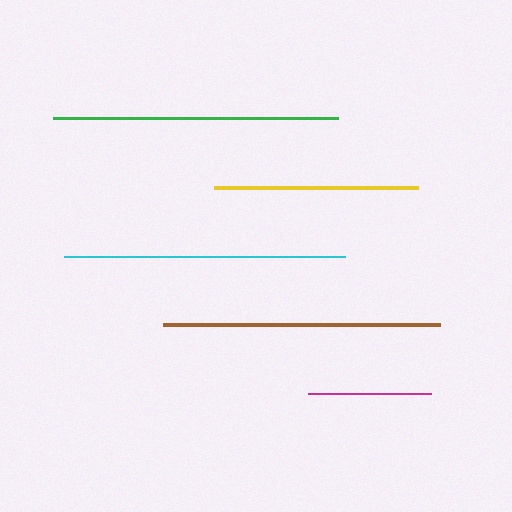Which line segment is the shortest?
The magenta line is the shortest at approximately 123 pixels.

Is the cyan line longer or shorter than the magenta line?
The cyan line is longer than the magenta line.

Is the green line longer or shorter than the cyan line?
The green line is longer than the cyan line.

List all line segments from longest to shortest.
From longest to shortest: green, cyan, brown, yellow, magenta.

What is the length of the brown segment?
The brown segment is approximately 277 pixels long.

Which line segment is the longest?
The green line is the longest at approximately 285 pixels.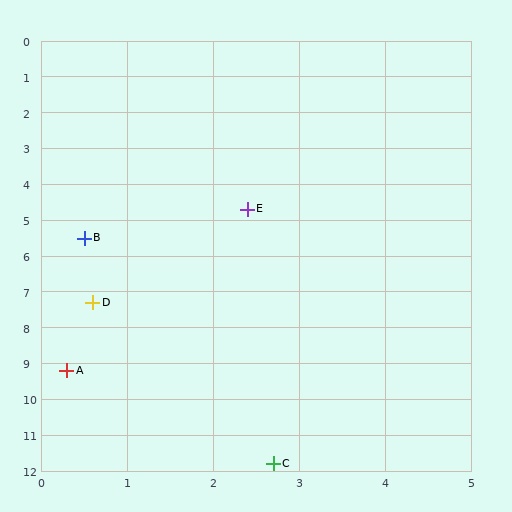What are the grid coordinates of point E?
Point E is at approximately (2.4, 4.7).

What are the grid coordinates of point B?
Point B is at approximately (0.5, 5.5).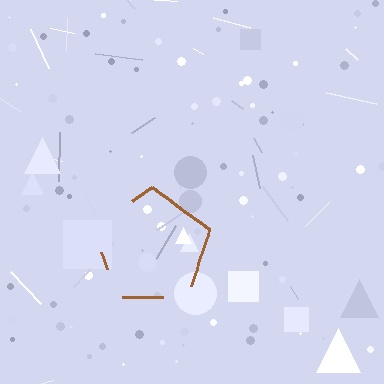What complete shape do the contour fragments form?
The contour fragments form a pentagon.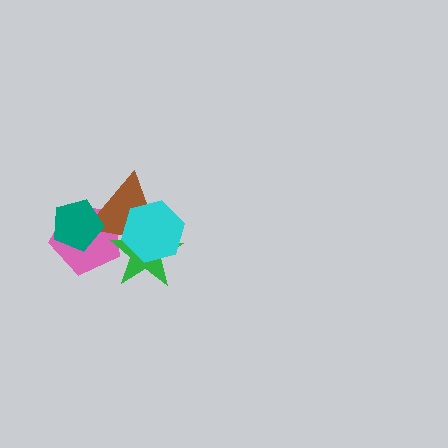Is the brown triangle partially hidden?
Yes, it is partially covered by another shape.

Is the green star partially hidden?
Yes, it is partially covered by another shape.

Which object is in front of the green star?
The cyan hexagon is in front of the green star.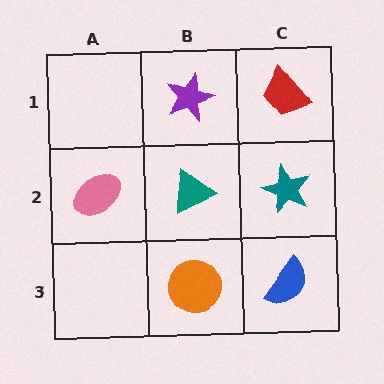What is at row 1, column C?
A red trapezoid.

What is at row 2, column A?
A pink ellipse.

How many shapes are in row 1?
2 shapes.